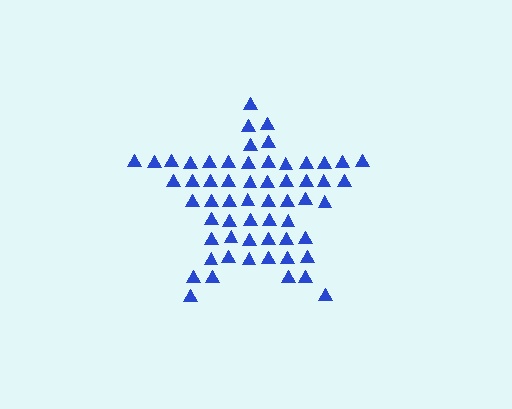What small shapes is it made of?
It is made of small triangles.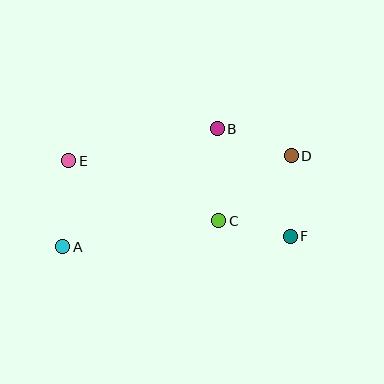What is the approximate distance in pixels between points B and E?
The distance between B and E is approximately 152 pixels.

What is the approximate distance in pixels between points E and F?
The distance between E and F is approximately 234 pixels.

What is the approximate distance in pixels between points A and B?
The distance between A and B is approximately 194 pixels.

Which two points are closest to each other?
Points C and F are closest to each other.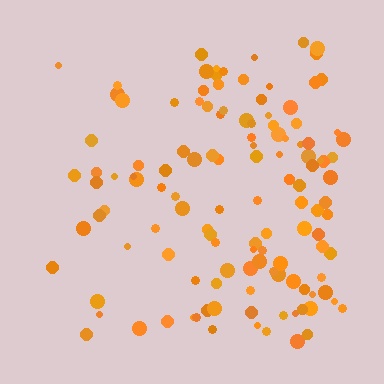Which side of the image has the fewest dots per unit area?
The left.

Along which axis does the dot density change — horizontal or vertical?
Horizontal.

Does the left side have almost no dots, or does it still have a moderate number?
Still a moderate number, just noticeably fewer than the right.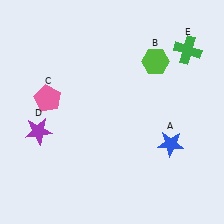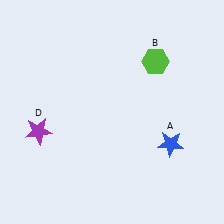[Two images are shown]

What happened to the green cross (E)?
The green cross (E) was removed in Image 2. It was in the top-right area of Image 1.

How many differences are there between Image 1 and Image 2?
There are 2 differences between the two images.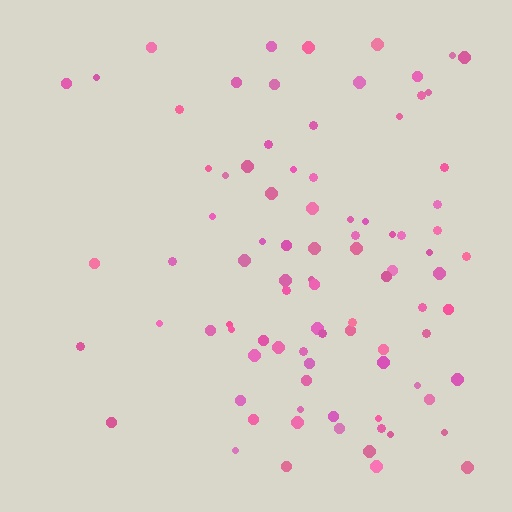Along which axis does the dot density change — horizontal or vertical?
Horizontal.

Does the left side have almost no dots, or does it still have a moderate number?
Still a moderate number, just noticeably fewer than the right.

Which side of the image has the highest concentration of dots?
The right.